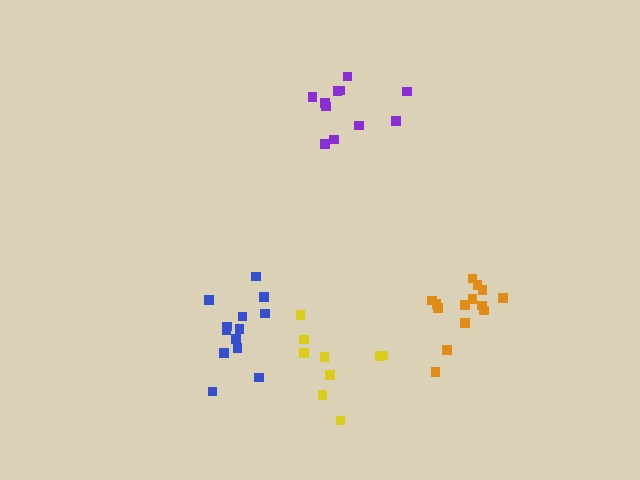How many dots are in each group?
Group 1: 14 dots, Group 2: 9 dots, Group 3: 11 dots, Group 4: 13 dots (47 total).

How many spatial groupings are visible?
There are 4 spatial groupings.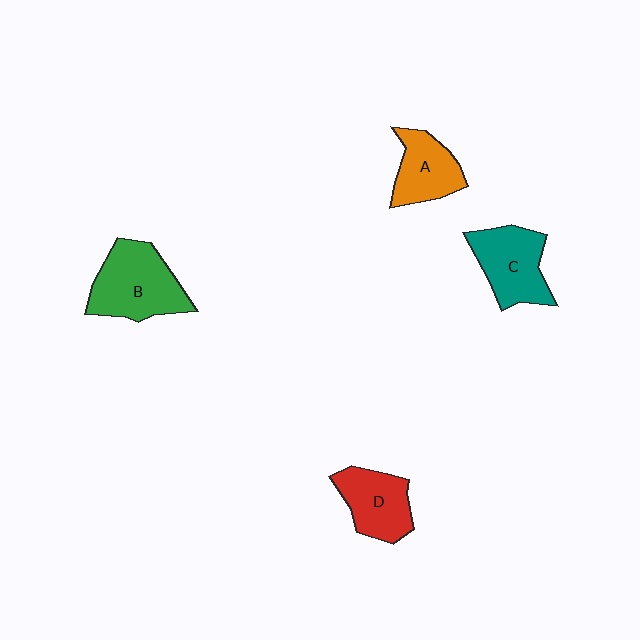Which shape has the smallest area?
Shape A (orange).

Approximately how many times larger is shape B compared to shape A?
Approximately 1.5 times.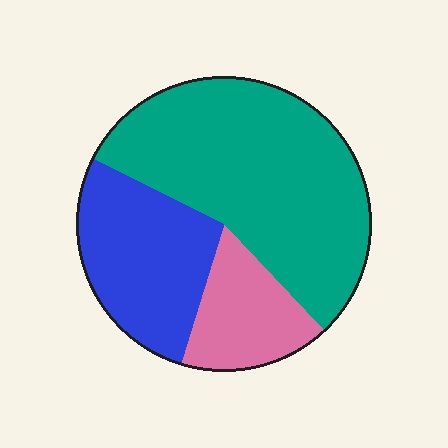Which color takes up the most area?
Teal, at roughly 55%.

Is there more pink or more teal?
Teal.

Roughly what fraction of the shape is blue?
Blue takes up about one quarter (1/4) of the shape.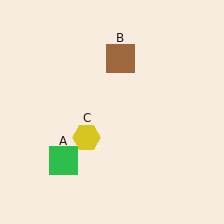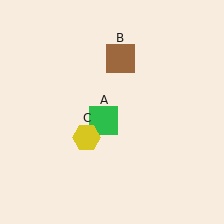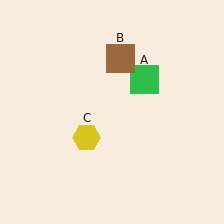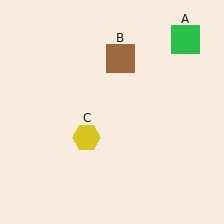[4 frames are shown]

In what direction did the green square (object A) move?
The green square (object A) moved up and to the right.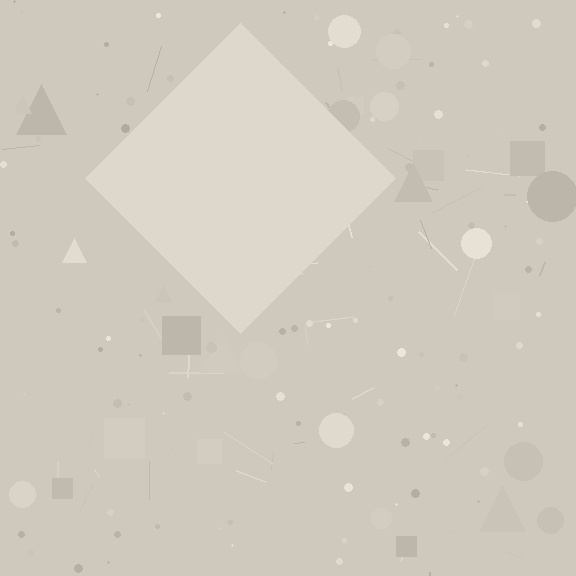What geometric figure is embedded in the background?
A diamond is embedded in the background.